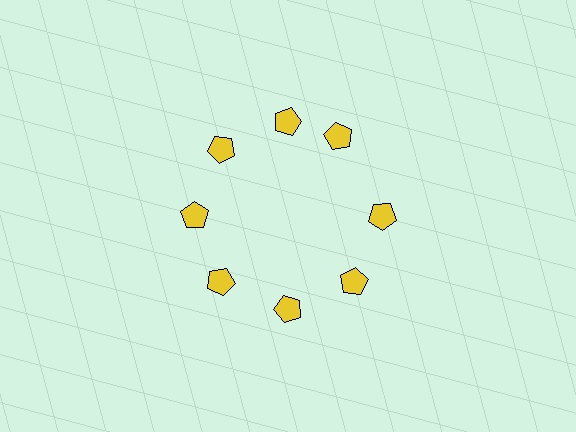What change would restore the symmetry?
The symmetry would be restored by rotating it back into even spacing with its neighbors so that all 8 pentagons sit at equal angles and equal distance from the center.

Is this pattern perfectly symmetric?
No. The 8 yellow pentagons are arranged in a ring, but one element near the 2 o'clock position is rotated out of alignment along the ring, breaking the 8-fold rotational symmetry.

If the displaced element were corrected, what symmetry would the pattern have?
It would have 8-fold rotational symmetry — the pattern would map onto itself every 45 degrees.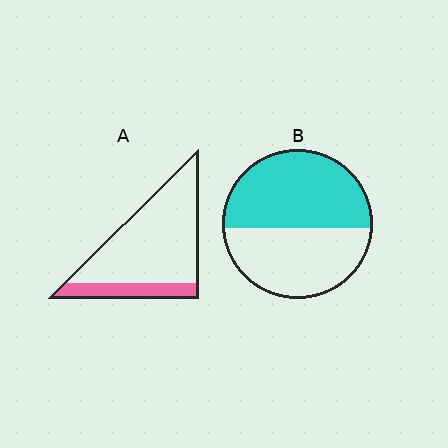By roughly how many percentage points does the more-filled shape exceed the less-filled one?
By roughly 35 percentage points (B over A).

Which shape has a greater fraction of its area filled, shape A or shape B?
Shape B.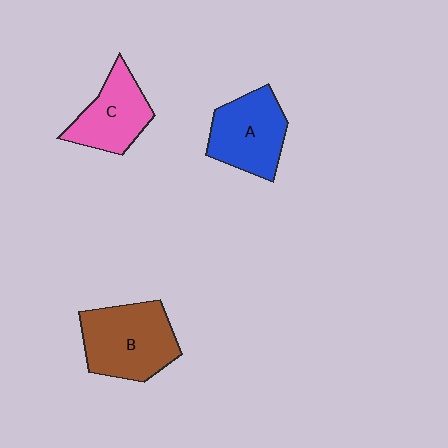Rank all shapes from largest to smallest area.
From largest to smallest: B (brown), A (blue), C (pink).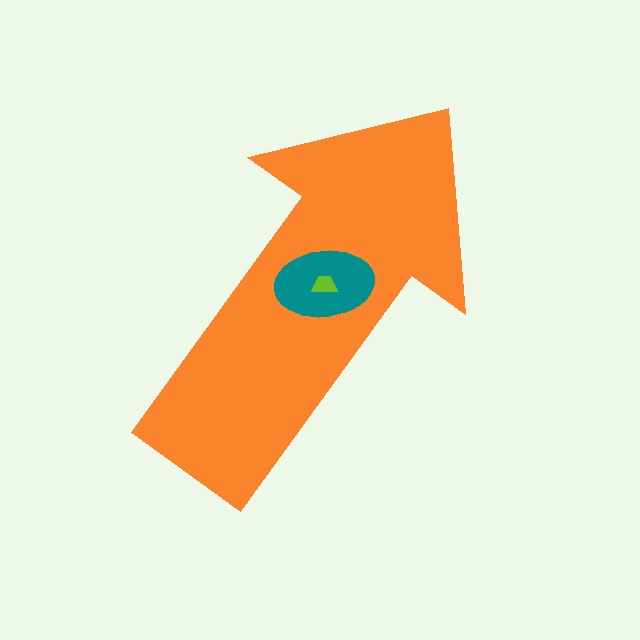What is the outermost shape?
The orange arrow.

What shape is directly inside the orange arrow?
The teal ellipse.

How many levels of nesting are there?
3.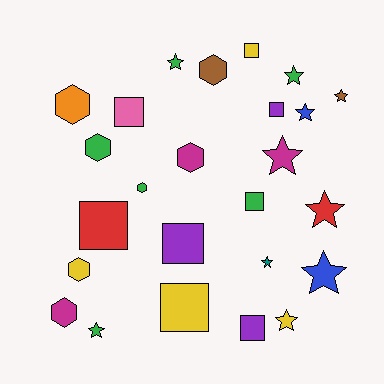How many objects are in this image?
There are 25 objects.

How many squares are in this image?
There are 8 squares.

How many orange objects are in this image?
There is 1 orange object.